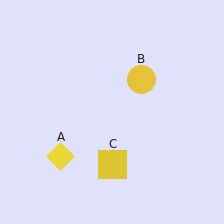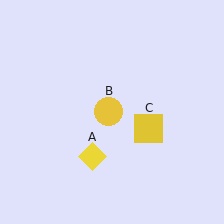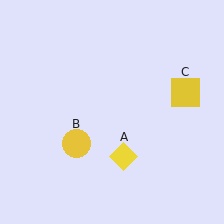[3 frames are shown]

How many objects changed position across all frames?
3 objects changed position: yellow diamond (object A), yellow circle (object B), yellow square (object C).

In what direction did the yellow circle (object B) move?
The yellow circle (object B) moved down and to the left.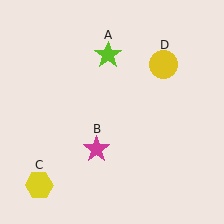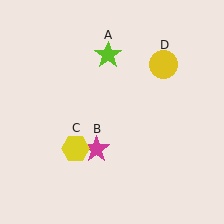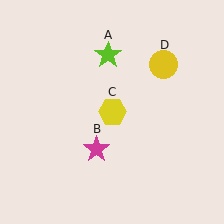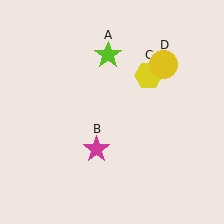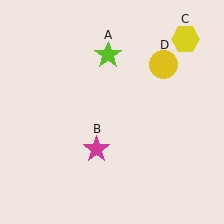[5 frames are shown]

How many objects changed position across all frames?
1 object changed position: yellow hexagon (object C).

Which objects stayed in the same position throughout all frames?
Lime star (object A) and magenta star (object B) and yellow circle (object D) remained stationary.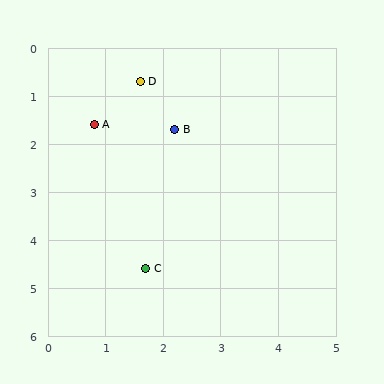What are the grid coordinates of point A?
Point A is at approximately (0.8, 1.6).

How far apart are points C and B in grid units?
Points C and B are about 2.9 grid units apart.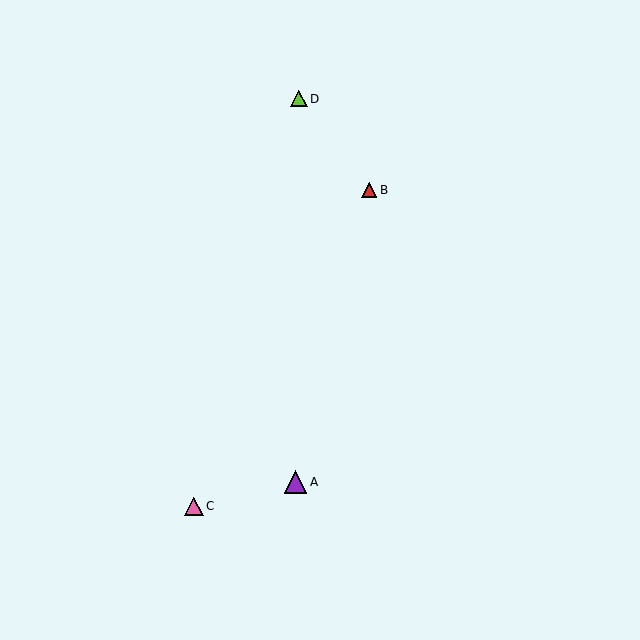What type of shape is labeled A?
Shape A is a purple triangle.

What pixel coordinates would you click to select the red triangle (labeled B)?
Click at (369, 190) to select the red triangle B.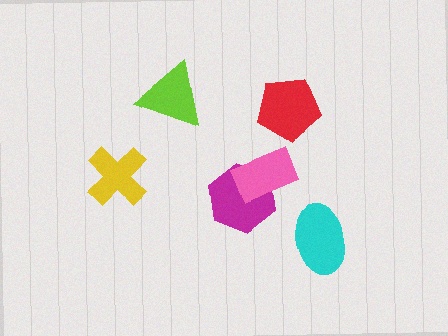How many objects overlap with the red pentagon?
0 objects overlap with the red pentagon.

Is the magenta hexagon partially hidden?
Yes, it is partially covered by another shape.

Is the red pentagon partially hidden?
No, no other shape covers it.